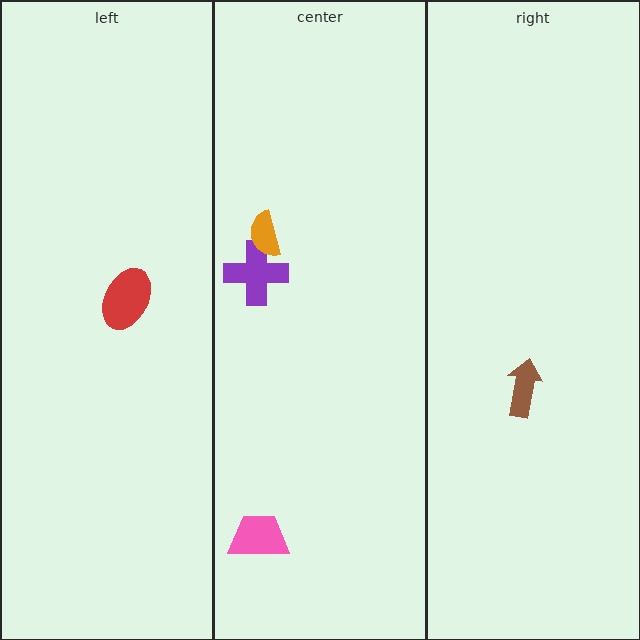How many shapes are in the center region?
3.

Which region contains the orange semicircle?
The center region.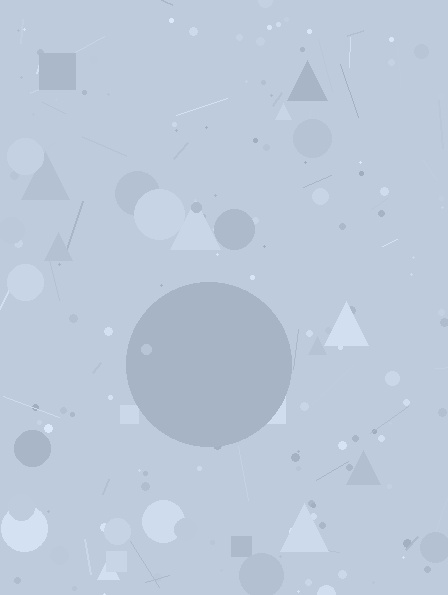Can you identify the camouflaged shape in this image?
The camouflaged shape is a circle.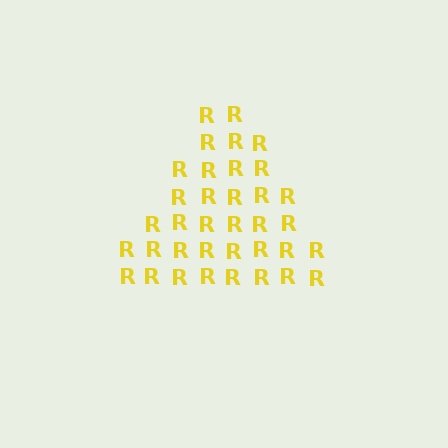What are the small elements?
The small elements are letter R's.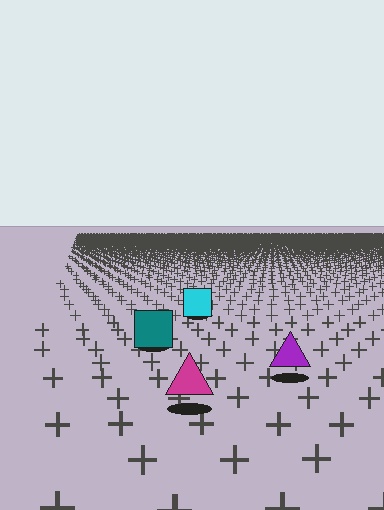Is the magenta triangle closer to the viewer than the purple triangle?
Yes. The magenta triangle is closer — you can tell from the texture gradient: the ground texture is coarser near it.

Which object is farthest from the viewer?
The cyan square is farthest from the viewer. It appears smaller and the ground texture around it is denser.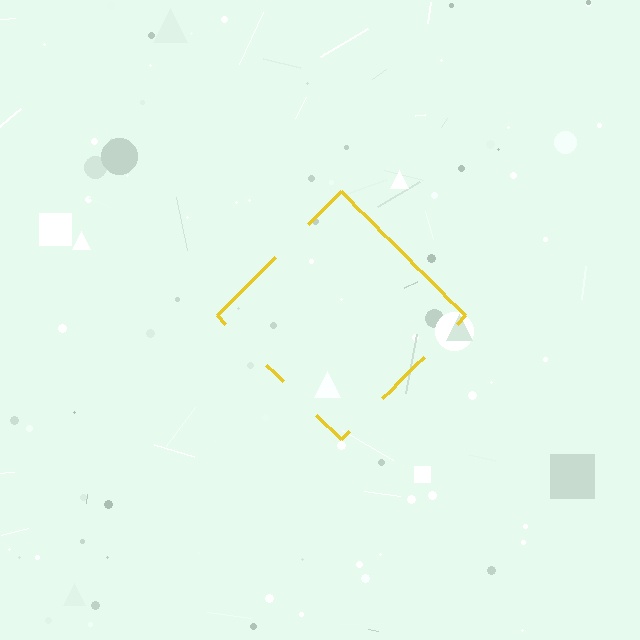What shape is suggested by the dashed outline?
The dashed outline suggests a diamond.